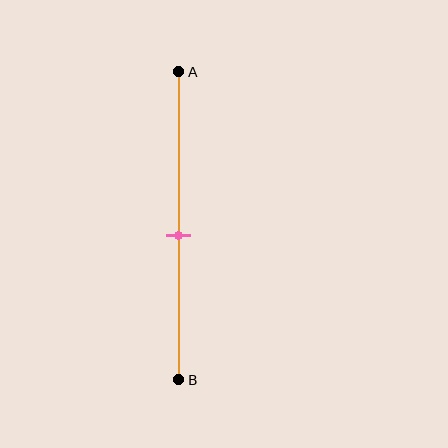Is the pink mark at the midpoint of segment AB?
No, the mark is at about 55% from A, not at the 50% midpoint.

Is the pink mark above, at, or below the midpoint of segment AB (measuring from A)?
The pink mark is below the midpoint of segment AB.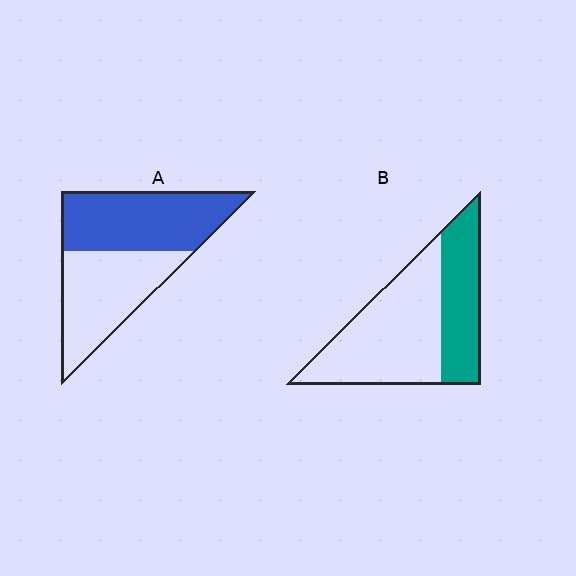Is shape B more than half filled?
No.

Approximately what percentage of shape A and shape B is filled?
A is approximately 50% and B is approximately 35%.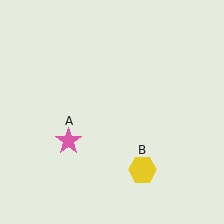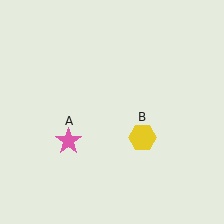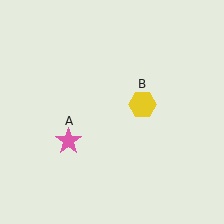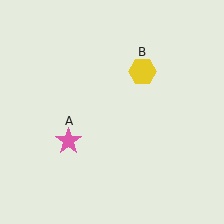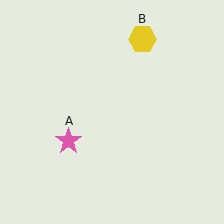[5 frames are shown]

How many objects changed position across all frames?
1 object changed position: yellow hexagon (object B).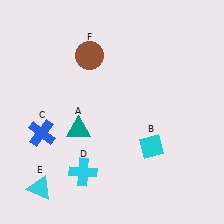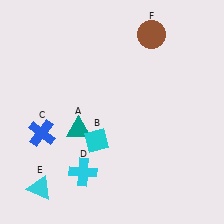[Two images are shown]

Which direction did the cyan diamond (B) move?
The cyan diamond (B) moved left.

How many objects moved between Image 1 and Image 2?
2 objects moved between the two images.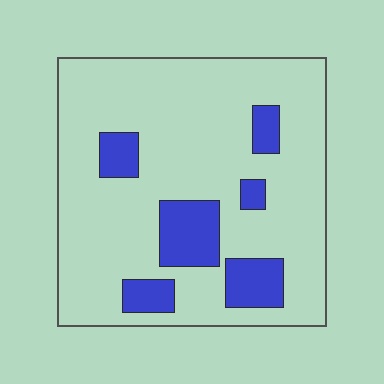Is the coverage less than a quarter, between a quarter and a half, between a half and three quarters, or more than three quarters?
Less than a quarter.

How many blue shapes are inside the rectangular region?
6.